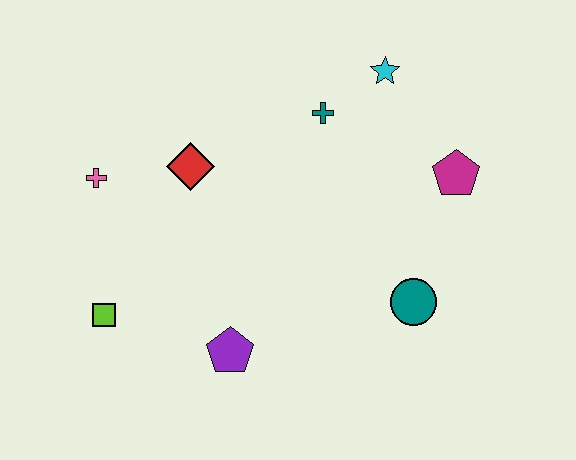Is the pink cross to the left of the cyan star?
Yes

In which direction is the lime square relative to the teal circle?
The lime square is to the left of the teal circle.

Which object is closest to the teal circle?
The magenta pentagon is closest to the teal circle.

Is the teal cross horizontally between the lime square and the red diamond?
No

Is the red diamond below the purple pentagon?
No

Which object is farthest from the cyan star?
The lime square is farthest from the cyan star.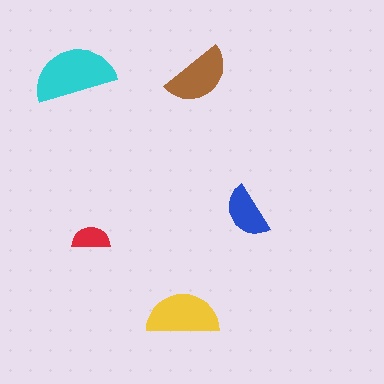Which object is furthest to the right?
The blue semicircle is rightmost.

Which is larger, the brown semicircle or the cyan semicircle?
The cyan one.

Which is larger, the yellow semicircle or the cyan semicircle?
The cyan one.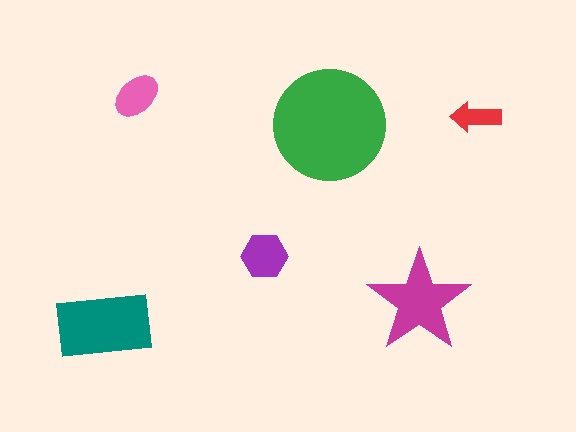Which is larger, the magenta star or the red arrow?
The magenta star.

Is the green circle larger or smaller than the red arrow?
Larger.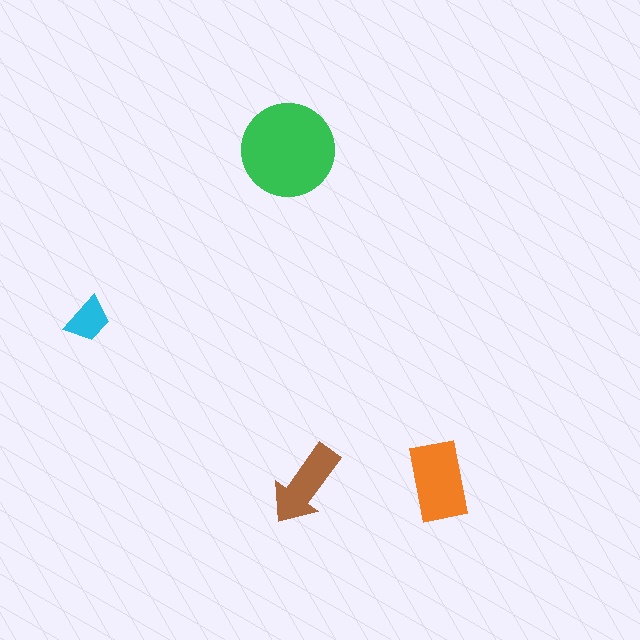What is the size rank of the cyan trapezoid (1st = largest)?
4th.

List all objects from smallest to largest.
The cyan trapezoid, the brown arrow, the orange rectangle, the green circle.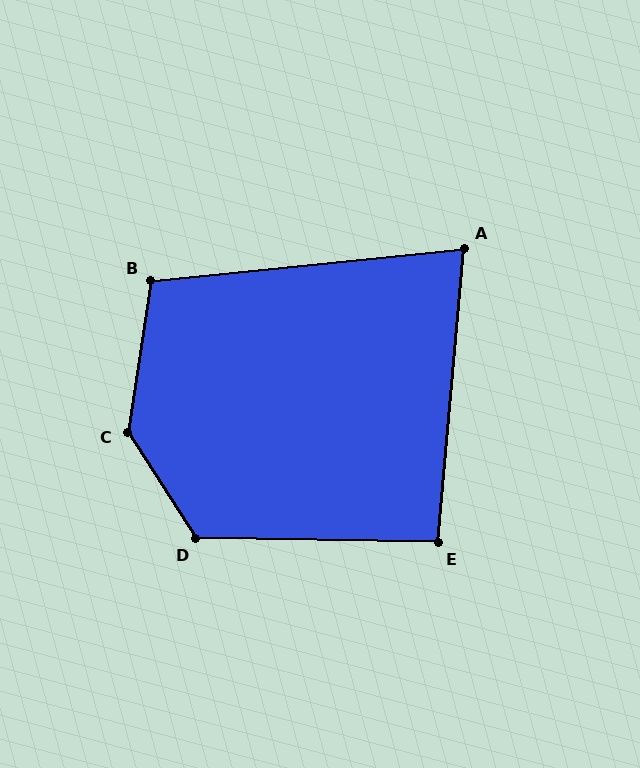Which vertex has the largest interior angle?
C, at approximately 139 degrees.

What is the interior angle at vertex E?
Approximately 94 degrees (approximately right).